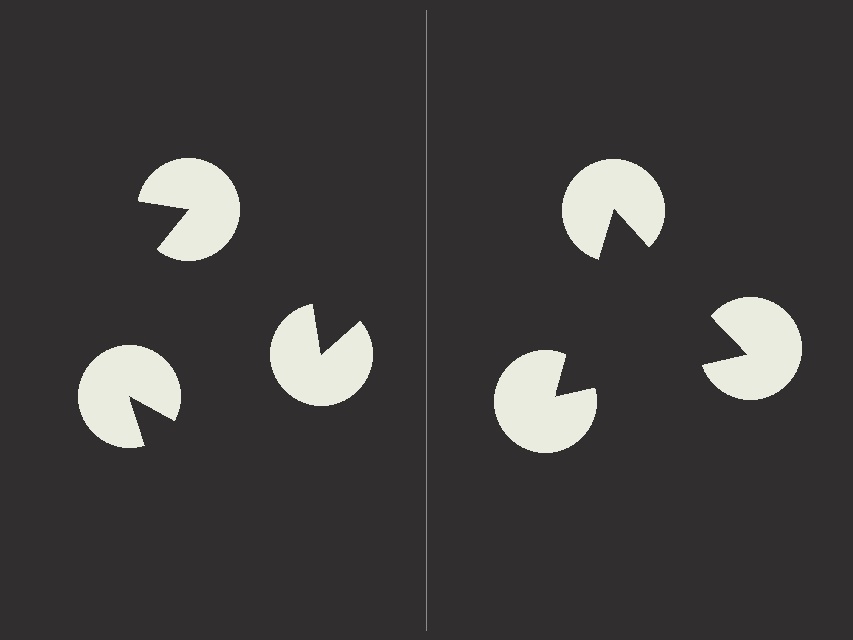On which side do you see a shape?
An illusory triangle appears on the right side. On the left side the wedge cuts are rotated, so no coherent shape forms.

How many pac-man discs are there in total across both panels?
6 — 3 on each side.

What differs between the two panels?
The pac-man discs are positioned identically on both sides; only the wedge orientations differ. On the right they align to a triangle; on the left they are misaligned.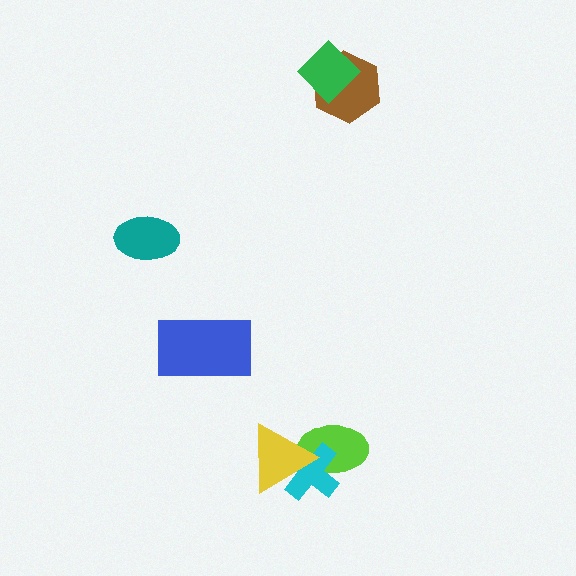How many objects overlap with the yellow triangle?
2 objects overlap with the yellow triangle.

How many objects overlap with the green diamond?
1 object overlaps with the green diamond.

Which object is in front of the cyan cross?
The yellow triangle is in front of the cyan cross.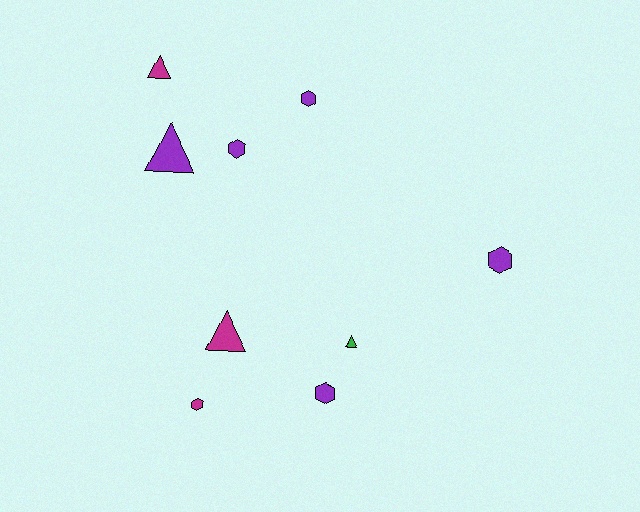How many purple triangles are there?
There is 1 purple triangle.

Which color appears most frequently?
Purple, with 5 objects.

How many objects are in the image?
There are 9 objects.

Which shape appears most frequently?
Hexagon, with 5 objects.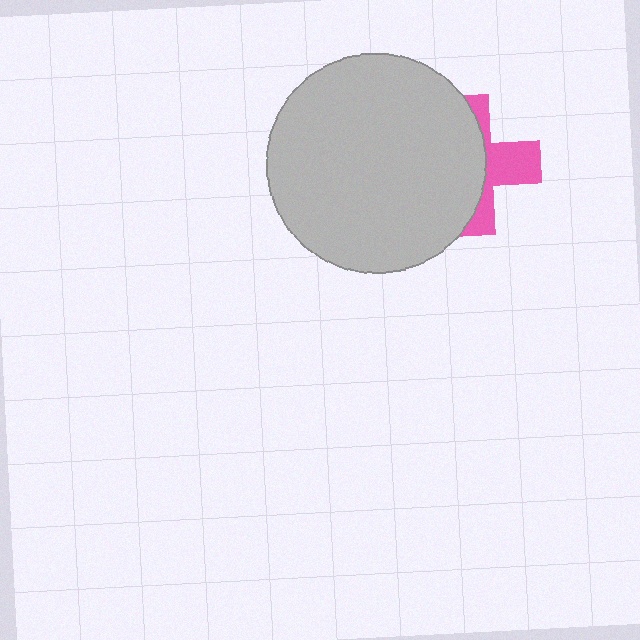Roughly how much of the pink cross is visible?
A small part of it is visible (roughly 39%).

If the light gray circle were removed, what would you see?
You would see the complete pink cross.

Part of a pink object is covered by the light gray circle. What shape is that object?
It is a cross.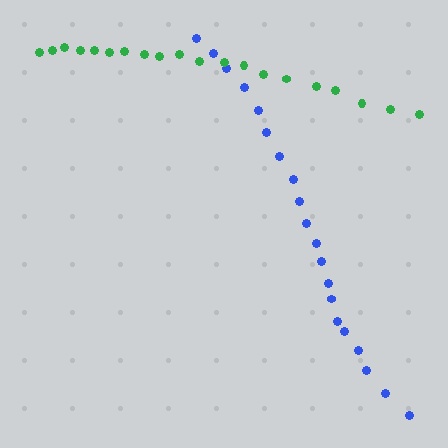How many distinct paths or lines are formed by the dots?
There are 2 distinct paths.